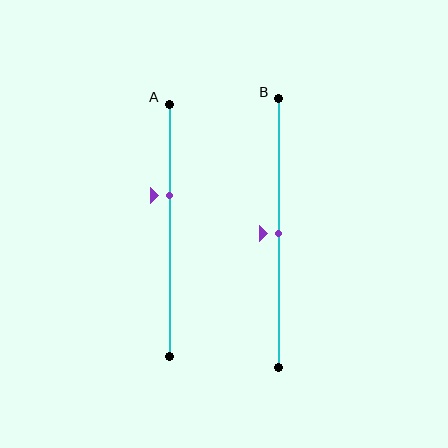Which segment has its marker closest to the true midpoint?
Segment B has its marker closest to the true midpoint.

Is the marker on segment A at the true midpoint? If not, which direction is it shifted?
No, the marker on segment A is shifted upward by about 14% of the segment length.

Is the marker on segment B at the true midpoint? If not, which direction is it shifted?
Yes, the marker on segment B is at the true midpoint.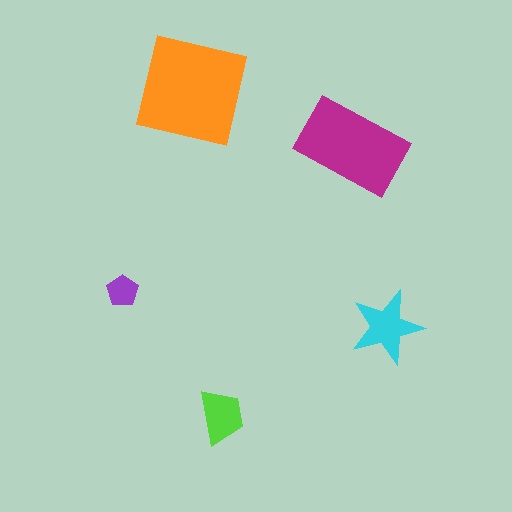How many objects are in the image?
There are 5 objects in the image.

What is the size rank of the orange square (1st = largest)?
1st.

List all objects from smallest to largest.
The purple pentagon, the lime trapezoid, the cyan star, the magenta rectangle, the orange square.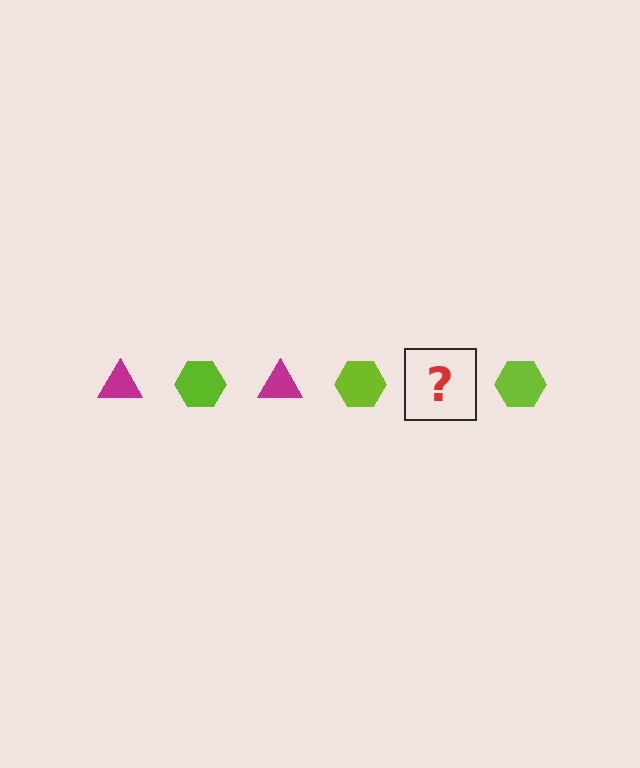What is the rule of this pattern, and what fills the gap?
The rule is that the pattern alternates between magenta triangle and lime hexagon. The gap should be filled with a magenta triangle.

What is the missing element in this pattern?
The missing element is a magenta triangle.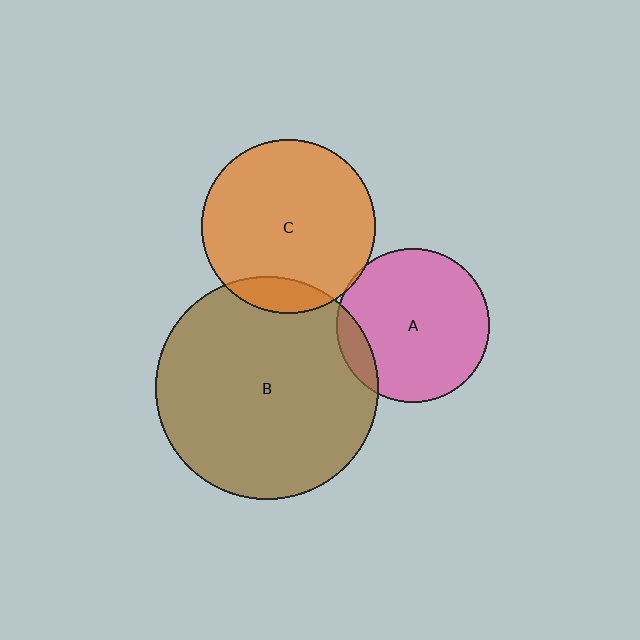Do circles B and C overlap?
Yes.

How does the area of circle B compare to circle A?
Approximately 2.1 times.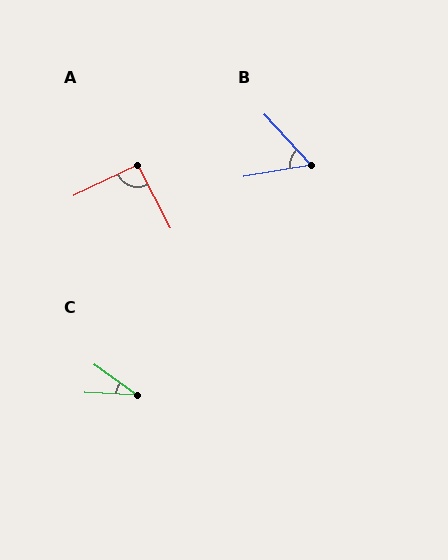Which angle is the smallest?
C, at approximately 32 degrees.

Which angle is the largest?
A, at approximately 92 degrees.